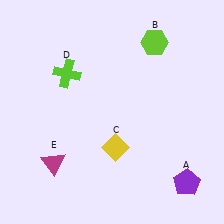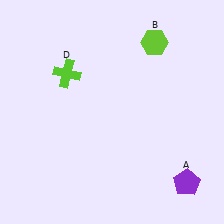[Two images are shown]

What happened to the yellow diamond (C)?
The yellow diamond (C) was removed in Image 2. It was in the bottom-right area of Image 1.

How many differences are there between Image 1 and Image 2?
There are 2 differences between the two images.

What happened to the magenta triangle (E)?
The magenta triangle (E) was removed in Image 2. It was in the bottom-left area of Image 1.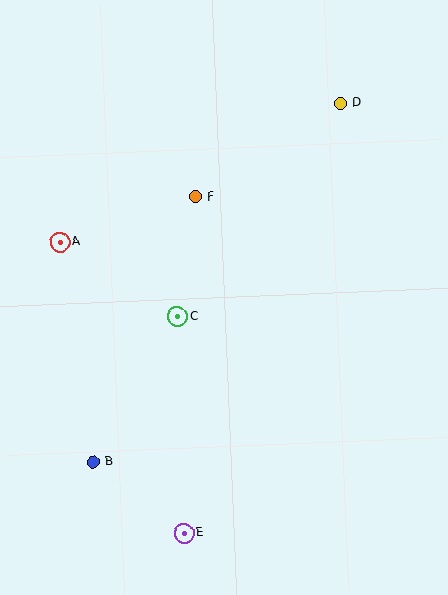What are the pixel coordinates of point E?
Point E is at (184, 533).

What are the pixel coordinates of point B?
Point B is at (93, 462).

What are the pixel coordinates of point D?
Point D is at (340, 103).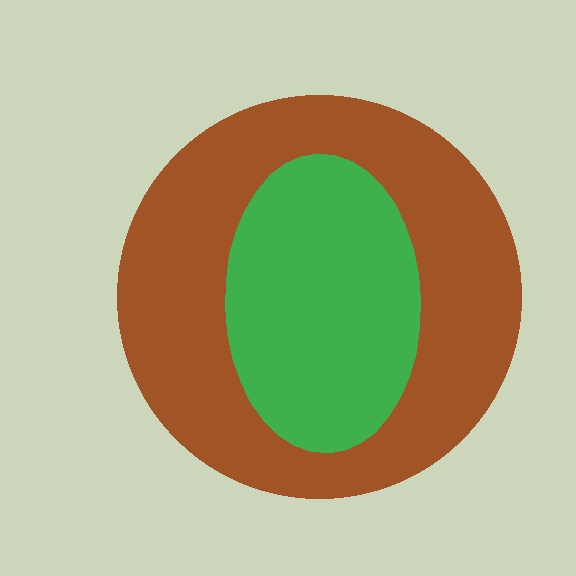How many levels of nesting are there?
2.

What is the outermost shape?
The brown circle.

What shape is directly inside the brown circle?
The green ellipse.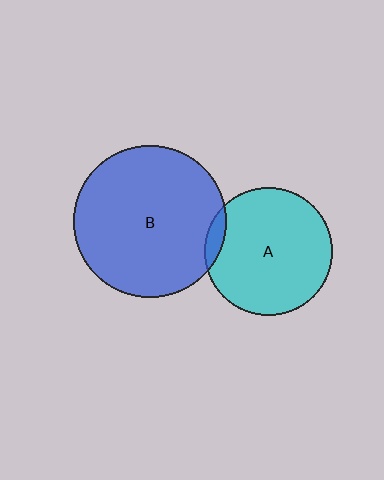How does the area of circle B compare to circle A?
Approximately 1.4 times.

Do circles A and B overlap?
Yes.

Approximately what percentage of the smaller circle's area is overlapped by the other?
Approximately 5%.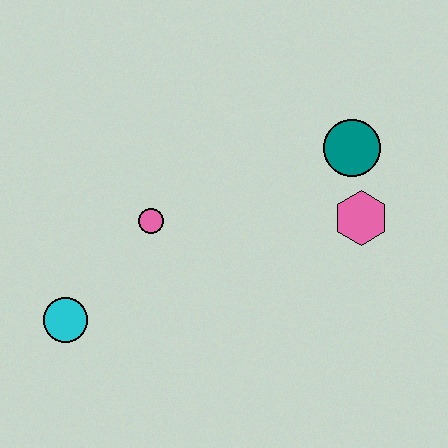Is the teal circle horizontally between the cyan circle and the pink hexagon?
Yes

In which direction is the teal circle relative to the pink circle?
The teal circle is to the right of the pink circle.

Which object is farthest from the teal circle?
The cyan circle is farthest from the teal circle.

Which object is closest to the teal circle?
The pink hexagon is closest to the teal circle.